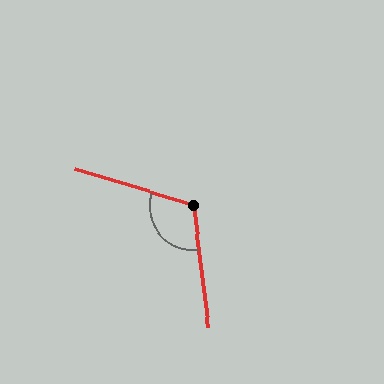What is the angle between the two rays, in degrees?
Approximately 114 degrees.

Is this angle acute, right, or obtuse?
It is obtuse.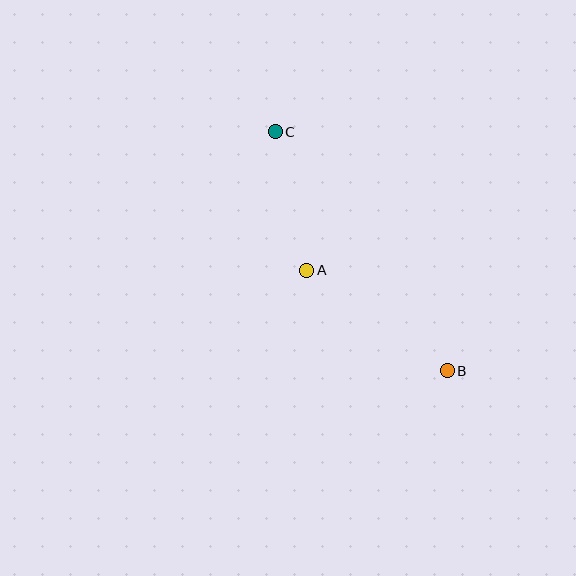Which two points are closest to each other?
Points A and C are closest to each other.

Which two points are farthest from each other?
Points B and C are farthest from each other.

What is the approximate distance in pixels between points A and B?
The distance between A and B is approximately 173 pixels.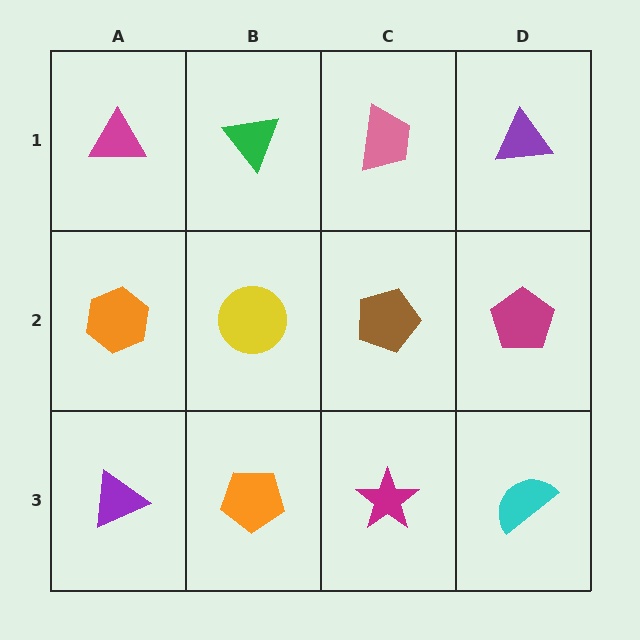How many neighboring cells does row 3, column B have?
3.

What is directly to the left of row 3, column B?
A purple triangle.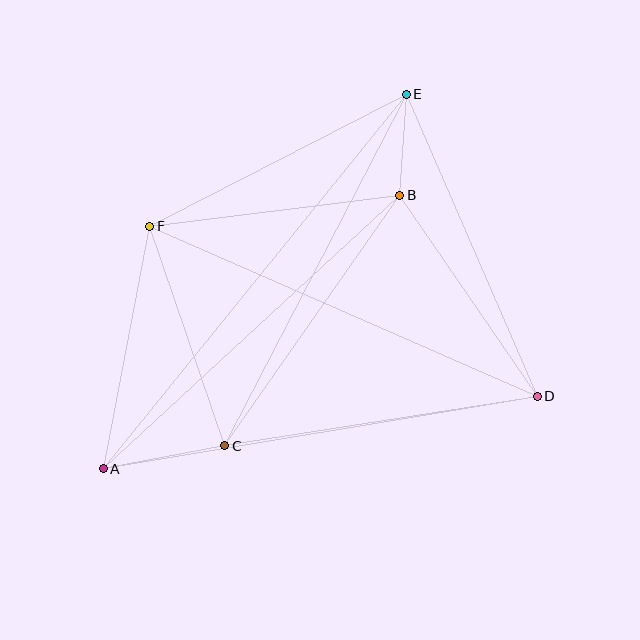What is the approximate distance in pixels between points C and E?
The distance between C and E is approximately 395 pixels.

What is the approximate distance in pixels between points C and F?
The distance between C and F is approximately 232 pixels.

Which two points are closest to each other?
Points B and E are closest to each other.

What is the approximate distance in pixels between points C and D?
The distance between C and D is approximately 316 pixels.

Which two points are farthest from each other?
Points A and E are farthest from each other.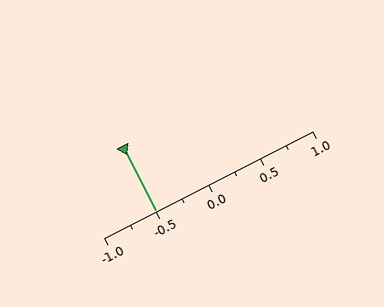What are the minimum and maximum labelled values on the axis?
The axis runs from -1.0 to 1.0.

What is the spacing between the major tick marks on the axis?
The major ticks are spaced 0.5 apart.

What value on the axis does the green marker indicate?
The marker indicates approximately -0.5.